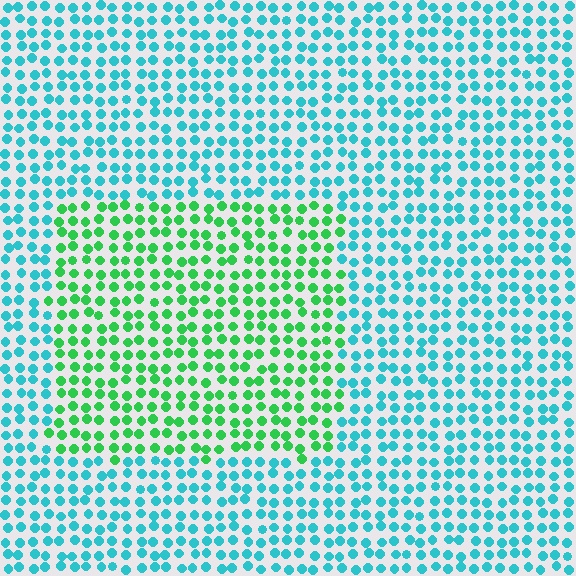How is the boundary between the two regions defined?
The boundary is defined purely by a slight shift in hue (about 51 degrees). Spacing, size, and orientation are identical on both sides.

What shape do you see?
I see a rectangle.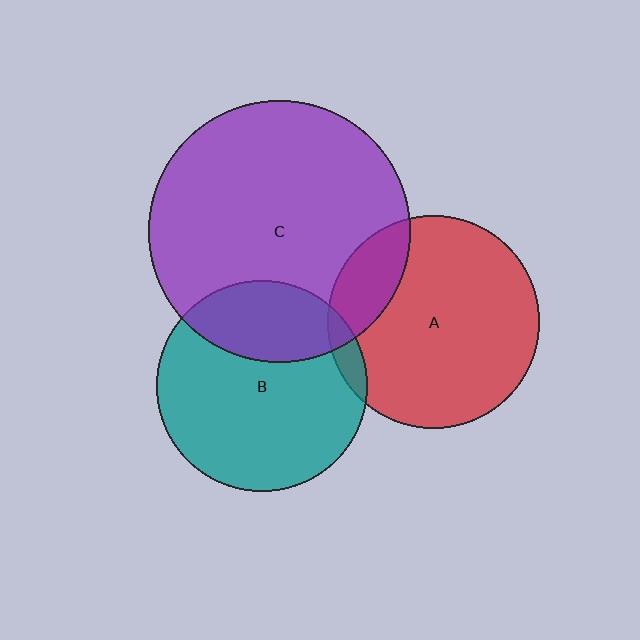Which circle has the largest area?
Circle C (purple).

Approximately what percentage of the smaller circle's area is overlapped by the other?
Approximately 5%.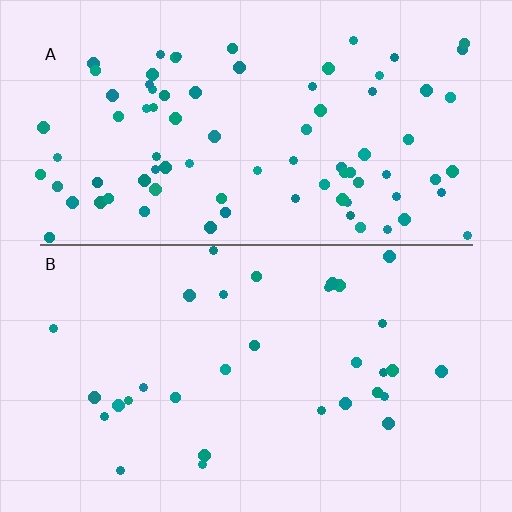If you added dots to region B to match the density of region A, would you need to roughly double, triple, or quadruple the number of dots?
Approximately triple.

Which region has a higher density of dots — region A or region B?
A (the top).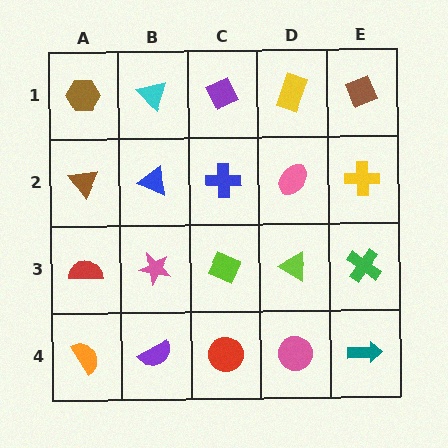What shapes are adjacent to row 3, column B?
A blue triangle (row 2, column B), a purple semicircle (row 4, column B), a red semicircle (row 3, column A), a lime diamond (row 3, column C).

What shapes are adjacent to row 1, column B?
A blue triangle (row 2, column B), a brown hexagon (row 1, column A), a purple diamond (row 1, column C).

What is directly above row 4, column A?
A red semicircle.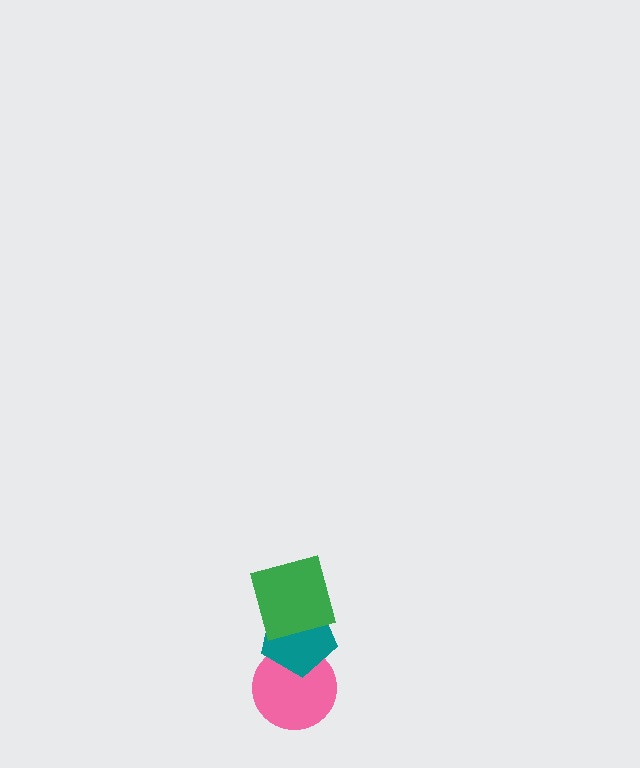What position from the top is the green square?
The green square is 1st from the top.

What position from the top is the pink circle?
The pink circle is 3rd from the top.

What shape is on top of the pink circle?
The teal pentagon is on top of the pink circle.